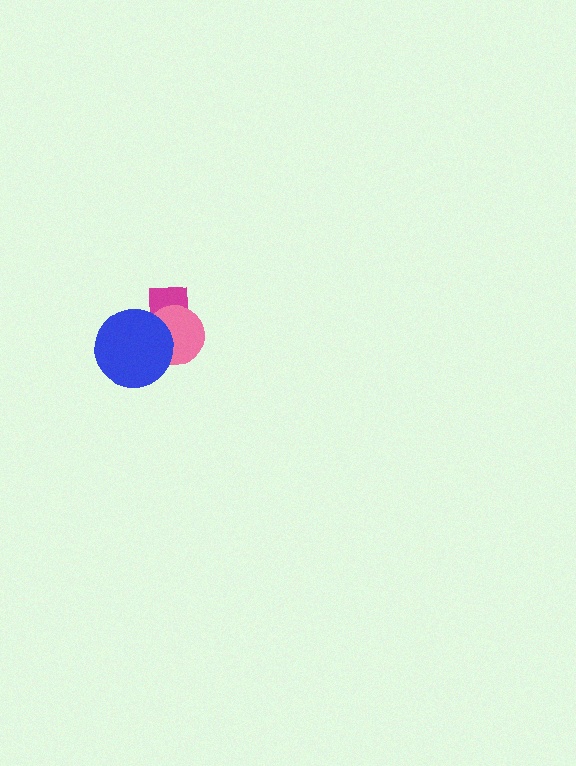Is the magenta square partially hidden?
Yes, it is partially covered by another shape.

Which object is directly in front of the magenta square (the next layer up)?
The pink circle is directly in front of the magenta square.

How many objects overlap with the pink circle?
2 objects overlap with the pink circle.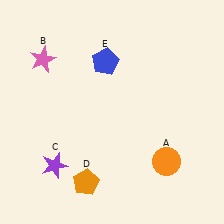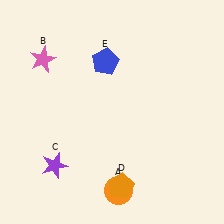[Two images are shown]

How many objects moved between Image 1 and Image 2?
2 objects moved between the two images.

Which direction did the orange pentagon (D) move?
The orange pentagon (D) moved right.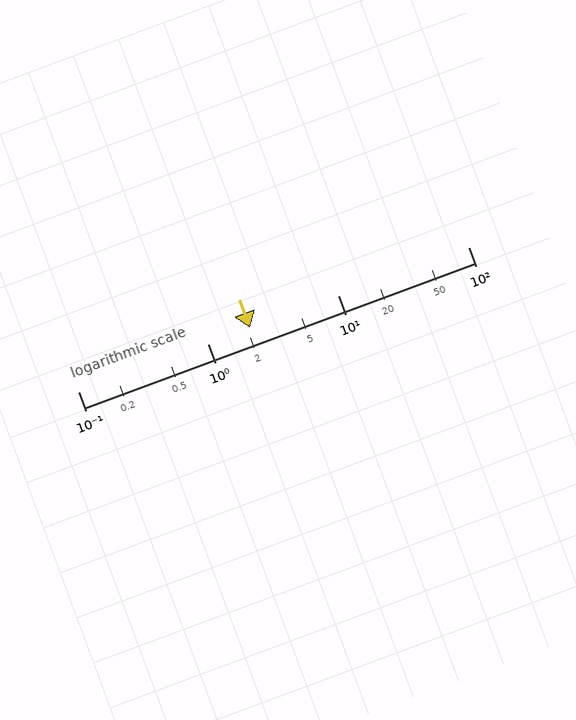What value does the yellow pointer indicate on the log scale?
The pointer indicates approximately 2.1.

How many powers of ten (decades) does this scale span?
The scale spans 3 decades, from 0.1 to 100.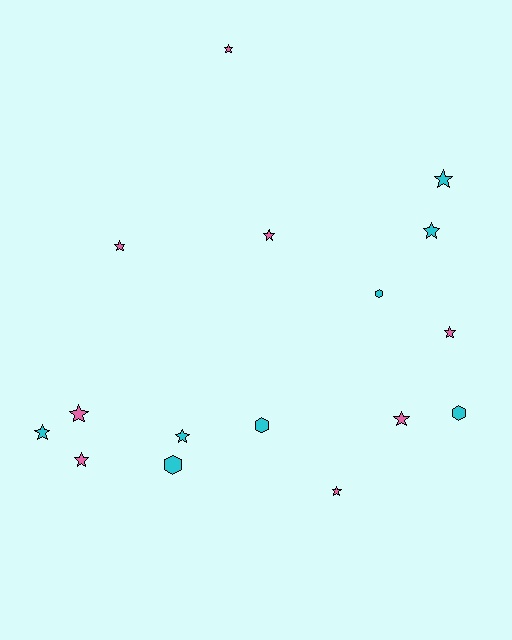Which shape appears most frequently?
Star, with 12 objects.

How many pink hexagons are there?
There are no pink hexagons.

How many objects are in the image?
There are 16 objects.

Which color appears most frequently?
Cyan, with 8 objects.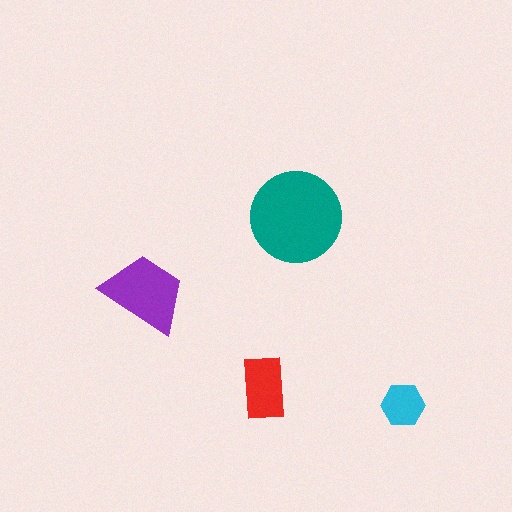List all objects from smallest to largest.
The cyan hexagon, the red rectangle, the purple trapezoid, the teal circle.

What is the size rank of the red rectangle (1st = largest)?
3rd.